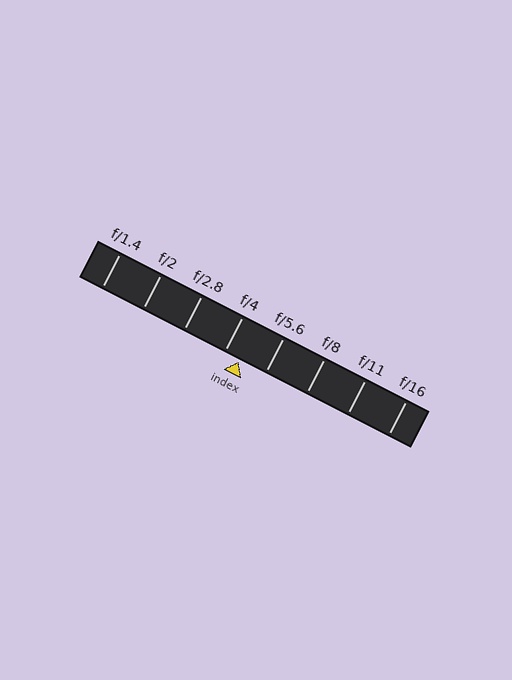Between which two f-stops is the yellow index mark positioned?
The index mark is between f/4 and f/5.6.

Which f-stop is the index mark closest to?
The index mark is closest to f/4.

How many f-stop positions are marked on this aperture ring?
There are 8 f-stop positions marked.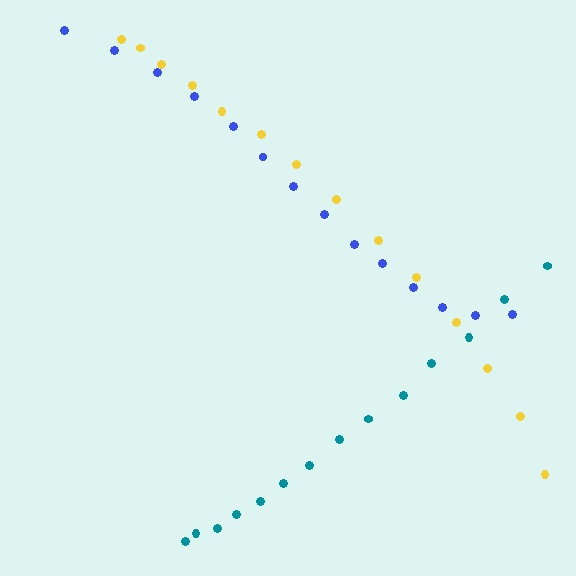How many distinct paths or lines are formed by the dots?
There are 3 distinct paths.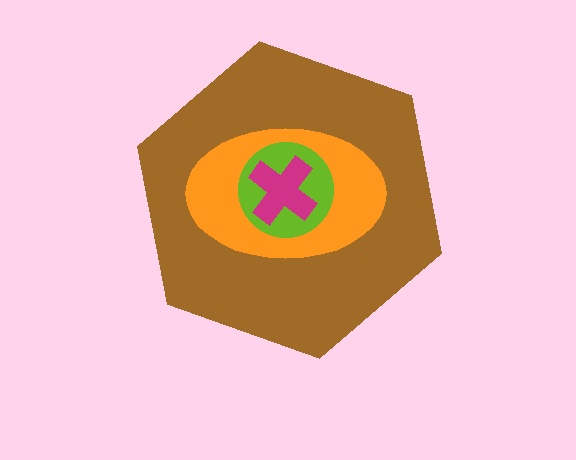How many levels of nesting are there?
4.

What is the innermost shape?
The magenta cross.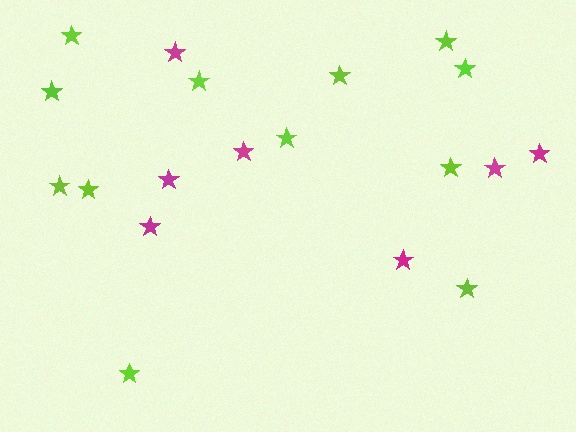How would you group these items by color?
There are 2 groups: one group of magenta stars (7) and one group of lime stars (12).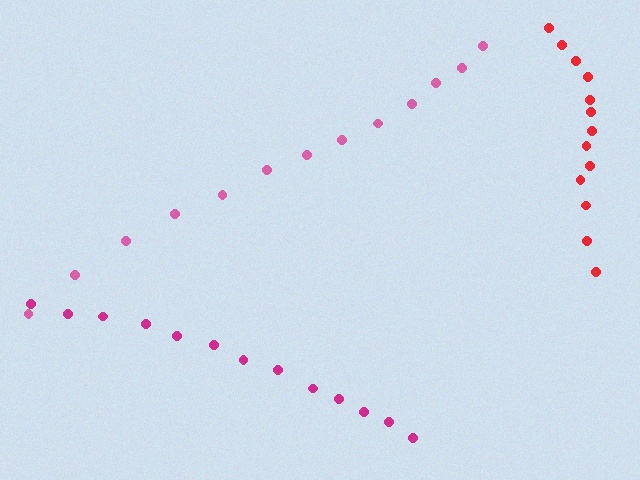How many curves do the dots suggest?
There are 3 distinct paths.